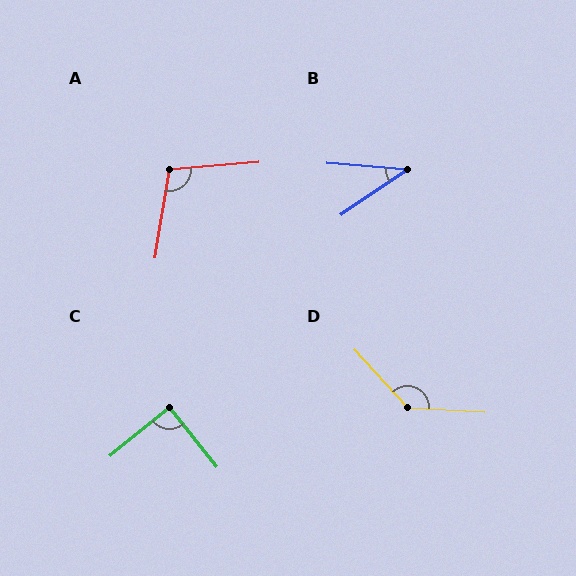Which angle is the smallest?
B, at approximately 39 degrees.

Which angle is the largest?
D, at approximately 135 degrees.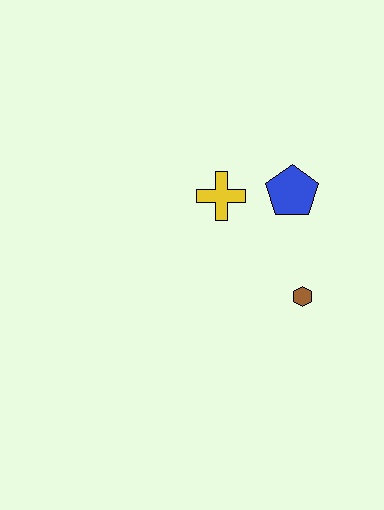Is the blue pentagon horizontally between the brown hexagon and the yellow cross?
Yes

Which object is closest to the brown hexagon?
The blue pentagon is closest to the brown hexagon.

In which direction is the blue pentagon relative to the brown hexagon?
The blue pentagon is above the brown hexagon.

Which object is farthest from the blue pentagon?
The brown hexagon is farthest from the blue pentagon.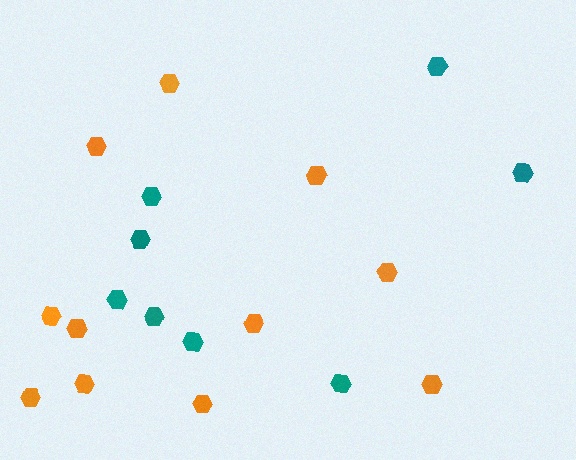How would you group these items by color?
There are 2 groups: one group of teal hexagons (8) and one group of orange hexagons (11).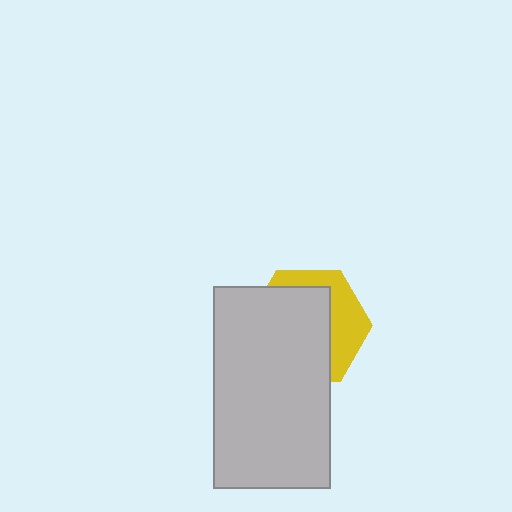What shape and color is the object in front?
The object in front is a light gray rectangle.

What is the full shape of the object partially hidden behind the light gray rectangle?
The partially hidden object is a yellow hexagon.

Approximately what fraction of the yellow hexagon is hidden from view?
Roughly 65% of the yellow hexagon is hidden behind the light gray rectangle.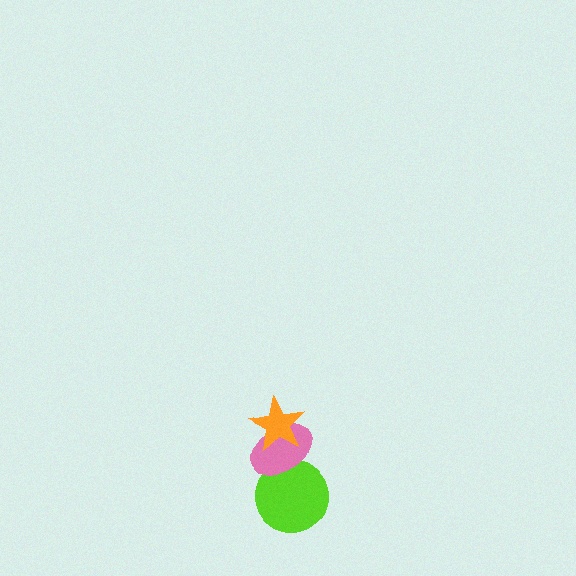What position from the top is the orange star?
The orange star is 1st from the top.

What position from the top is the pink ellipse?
The pink ellipse is 2nd from the top.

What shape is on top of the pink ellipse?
The orange star is on top of the pink ellipse.